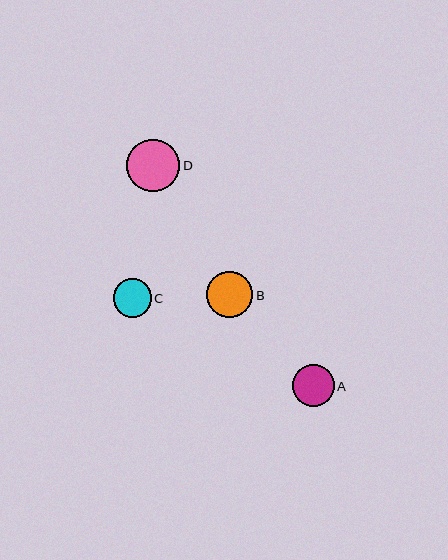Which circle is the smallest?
Circle C is the smallest with a size of approximately 38 pixels.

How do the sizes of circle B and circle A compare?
Circle B and circle A are approximately the same size.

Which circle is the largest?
Circle D is the largest with a size of approximately 53 pixels.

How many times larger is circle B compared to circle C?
Circle B is approximately 1.2 times the size of circle C.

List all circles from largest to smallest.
From largest to smallest: D, B, A, C.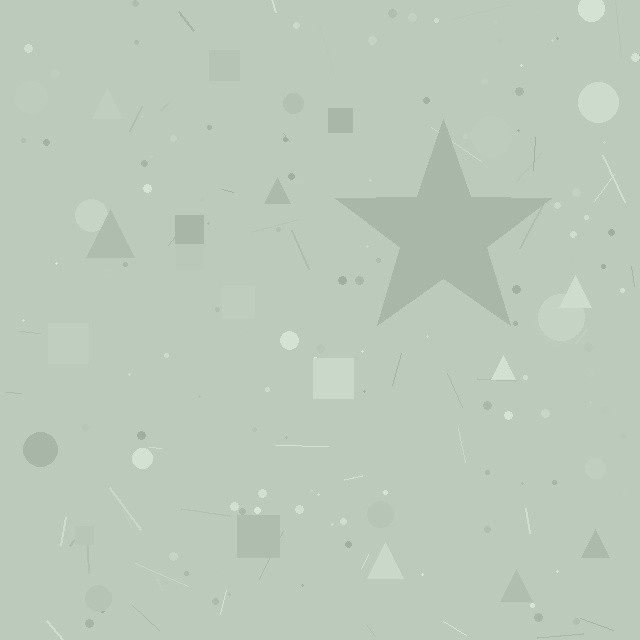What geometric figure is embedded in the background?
A star is embedded in the background.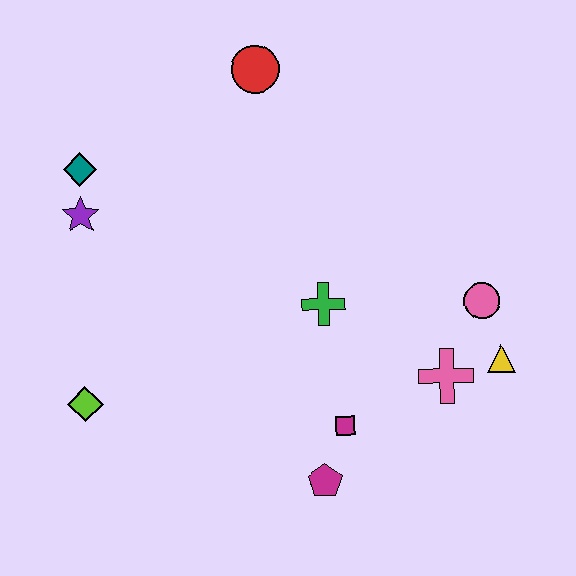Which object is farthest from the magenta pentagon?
The red circle is farthest from the magenta pentagon.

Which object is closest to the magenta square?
The magenta pentagon is closest to the magenta square.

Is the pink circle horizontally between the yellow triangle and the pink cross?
Yes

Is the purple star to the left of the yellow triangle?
Yes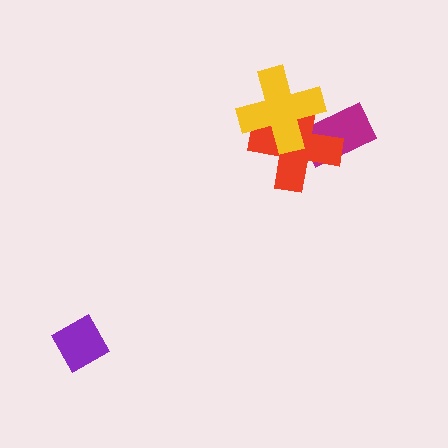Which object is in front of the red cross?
The yellow cross is in front of the red cross.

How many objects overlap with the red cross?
2 objects overlap with the red cross.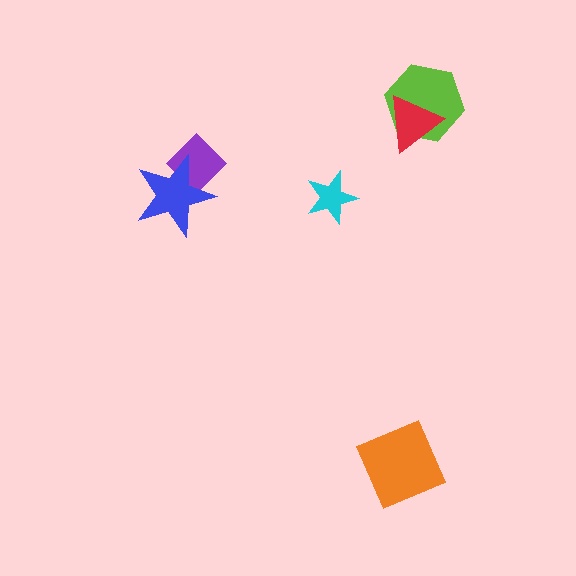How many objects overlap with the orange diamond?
0 objects overlap with the orange diamond.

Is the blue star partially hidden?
No, no other shape covers it.